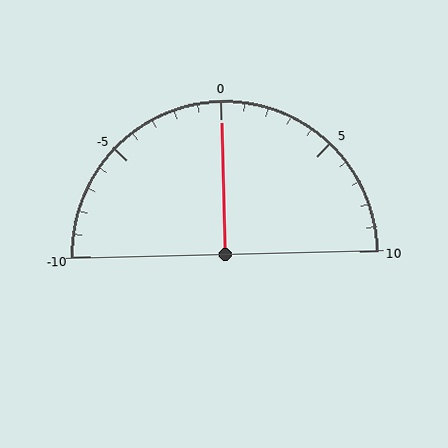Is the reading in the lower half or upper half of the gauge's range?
The reading is in the upper half of the range (-10 to 10).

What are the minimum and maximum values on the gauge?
The gauge ranges from -10 to 10.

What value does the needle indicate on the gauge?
The needle indicates approximately 0.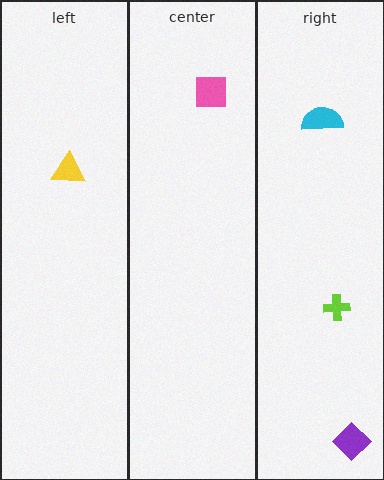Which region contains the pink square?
The center region.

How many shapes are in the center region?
1.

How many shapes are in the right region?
3.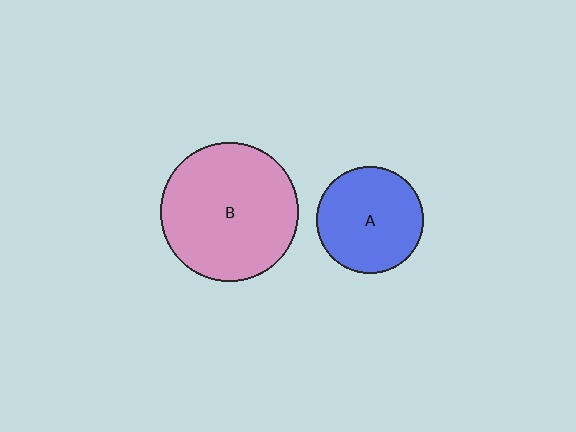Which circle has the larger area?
Circle B (pink).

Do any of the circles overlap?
No, none of the circles overlap.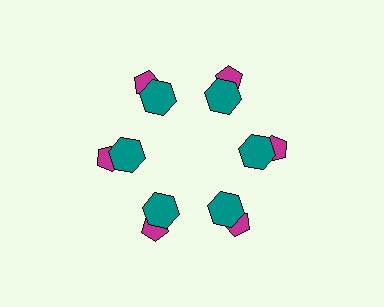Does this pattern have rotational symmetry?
Yes, this pattern has 6-fold rotational symmetry. It looks the same after rotating 60 degrees around the center.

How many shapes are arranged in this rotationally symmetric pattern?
There are 12 shapes, arranged in 6 groups of 2.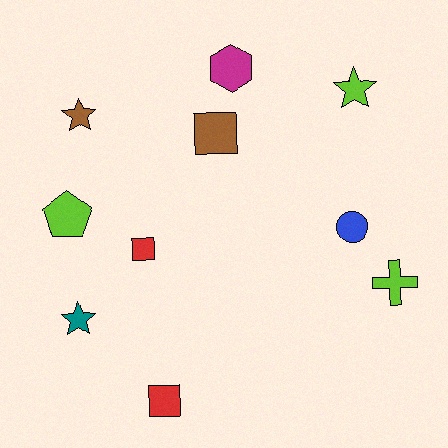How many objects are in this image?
There are 10 objects.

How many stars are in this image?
There are 3 stars.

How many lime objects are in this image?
There are 3 lime objects.